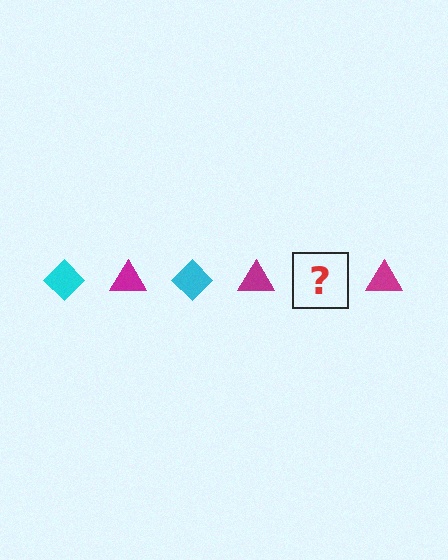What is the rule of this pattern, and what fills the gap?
The rule is that the pattern alternates between cyan diamond and magenta triangle. The gap should be filled with a cyan diamond.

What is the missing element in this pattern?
The missing element is a cyan diamond.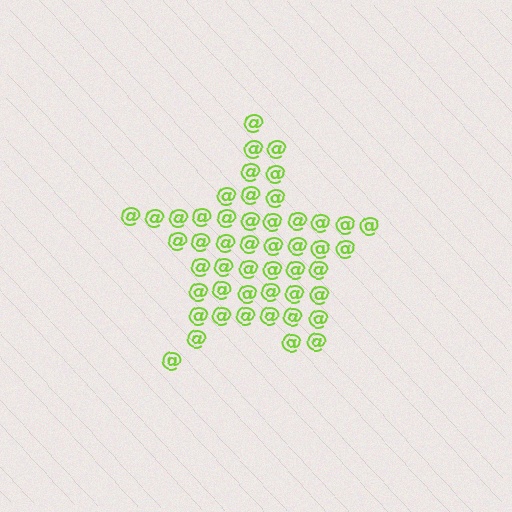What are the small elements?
The small elements are at signs.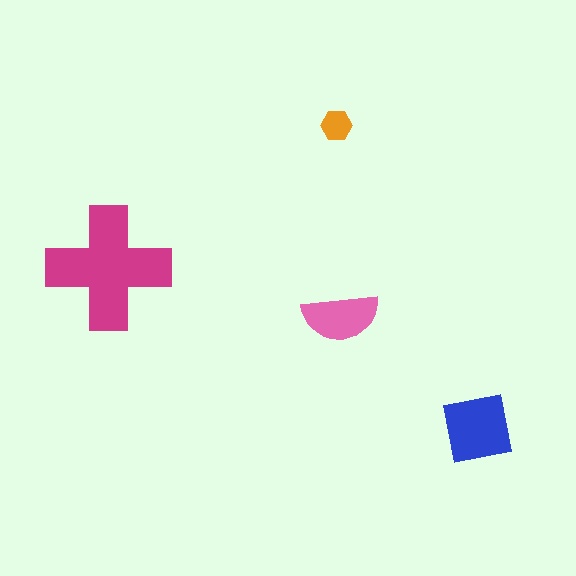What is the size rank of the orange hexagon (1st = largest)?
4th.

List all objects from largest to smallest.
The magenta cross, the blue square, the pink semicircle, the orange hexagon.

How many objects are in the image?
There are 4 objects in the image.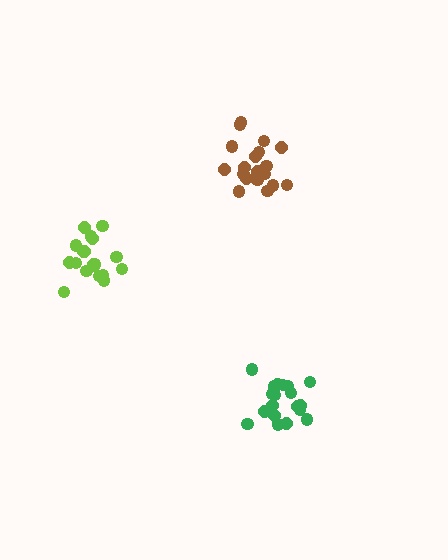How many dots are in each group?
Group 1: 19 dots, Group 2: 20 dots, Group 3: 19 dots (58 total).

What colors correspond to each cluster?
The clusters are colored: lime, brown, green.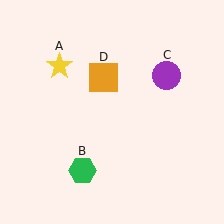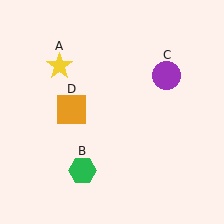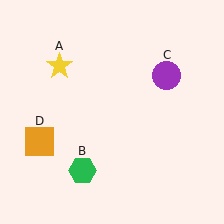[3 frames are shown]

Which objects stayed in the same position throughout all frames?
Yellow star (object A) and green hexagon (object B) and purple circle (object C) remained stationary.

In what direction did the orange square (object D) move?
The orange square (object D) moved down and to the left.